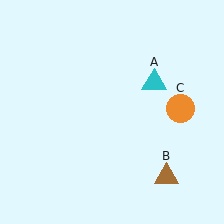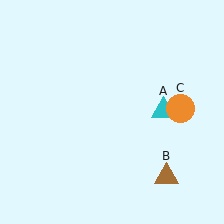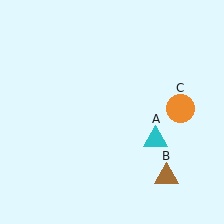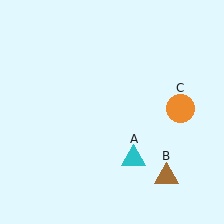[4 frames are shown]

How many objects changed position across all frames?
1 object changed position: cyan triangle (object A).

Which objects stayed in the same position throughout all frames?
Brown triangle (object B) and orange circle (object C) remained stationary.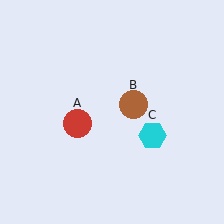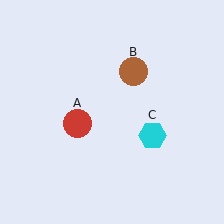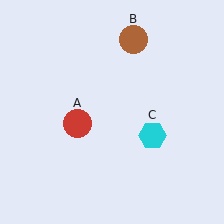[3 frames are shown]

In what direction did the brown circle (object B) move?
The brown circle (object B) moved up.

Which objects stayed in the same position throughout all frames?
Red circle (object A) and cyan hexagon (object C) remained stationary.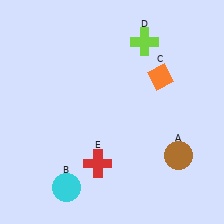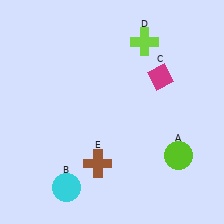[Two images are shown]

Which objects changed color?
A changed from brown to lime. C changed from orange to magenta. E changed from red to brown.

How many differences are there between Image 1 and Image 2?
There are 3 differences between the two images.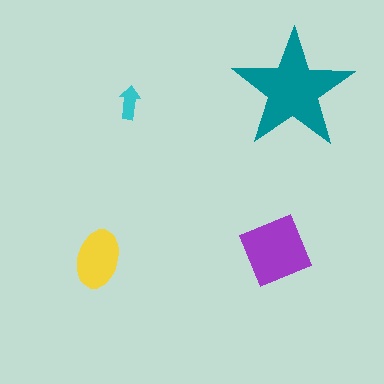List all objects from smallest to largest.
The cyan arrow, the yellow ellipse, the purple diamond, the teal star.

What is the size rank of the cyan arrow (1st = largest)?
4th.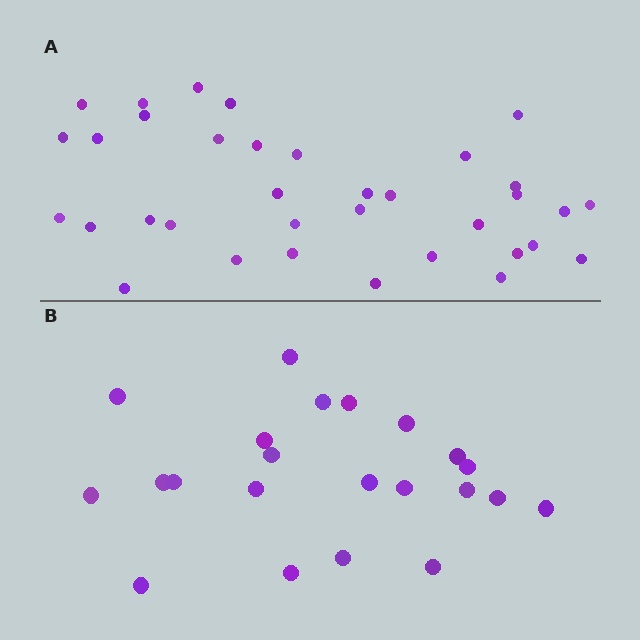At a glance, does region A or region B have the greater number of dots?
Region A (the top region) has more dots.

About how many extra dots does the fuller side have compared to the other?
Region A has approximately 15 more dots than region B.